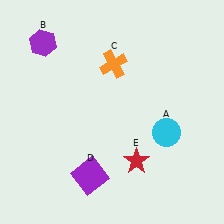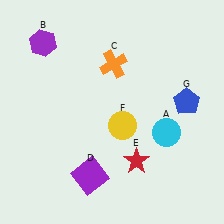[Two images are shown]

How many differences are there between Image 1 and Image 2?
There are 2 differences between the two images.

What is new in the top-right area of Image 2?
A blue pentagon (G) was added in the top-right area of Image 2.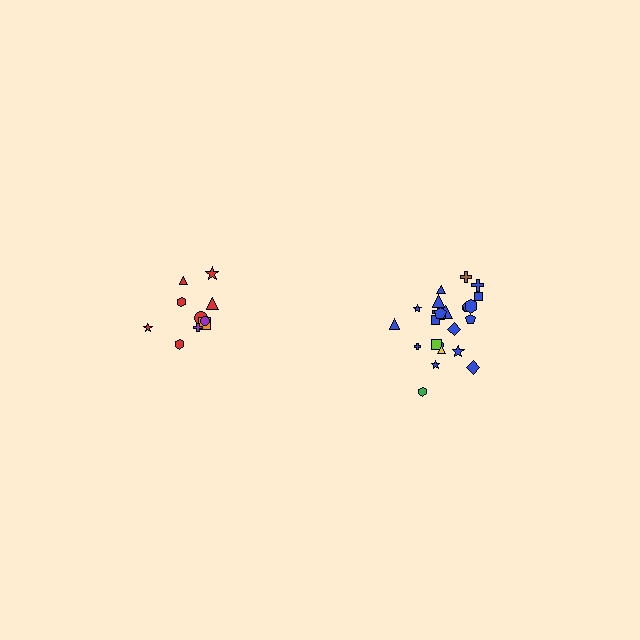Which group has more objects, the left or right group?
The right group.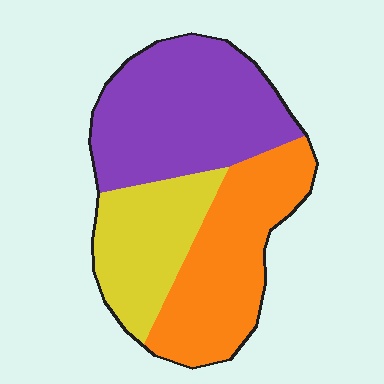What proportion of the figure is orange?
Orange covers roughly 35% of the figure.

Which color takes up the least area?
Yellow, at roughly 25%.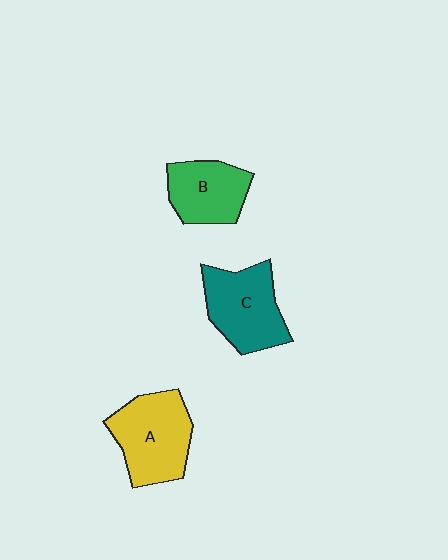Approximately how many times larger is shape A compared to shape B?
Approximately 1.3 times.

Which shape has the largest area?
Shape A (yellow).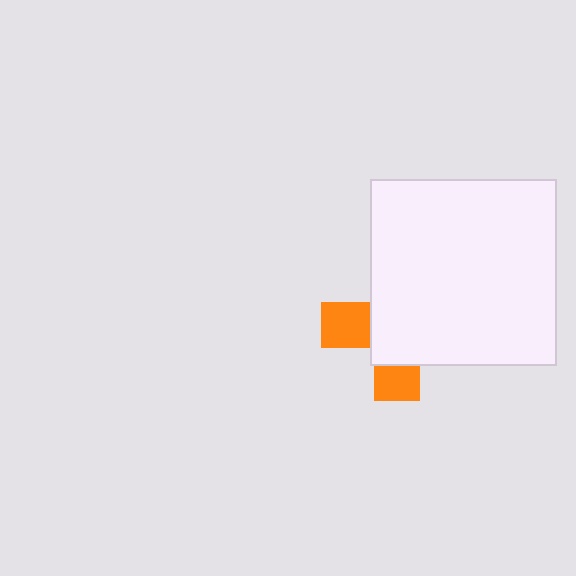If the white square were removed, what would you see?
You would see the complete orange cross.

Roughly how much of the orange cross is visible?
A small part of it is visible (roughly 33%).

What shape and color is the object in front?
The object in front is a white square.